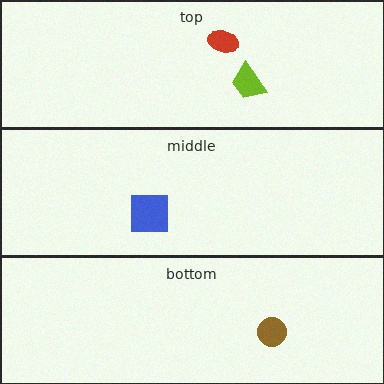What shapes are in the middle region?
The blue square.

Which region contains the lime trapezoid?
The top region.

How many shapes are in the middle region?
1.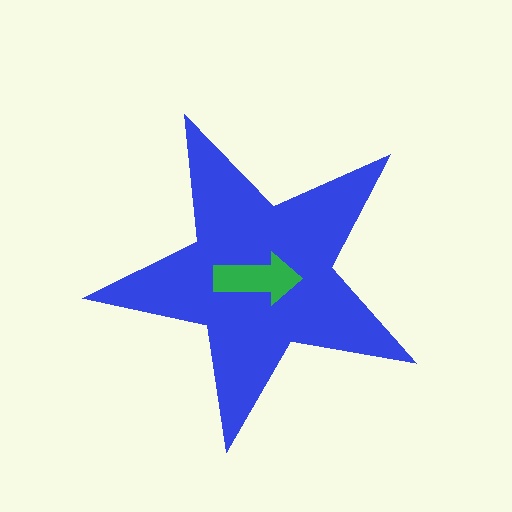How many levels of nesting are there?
2.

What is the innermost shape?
The green arrow.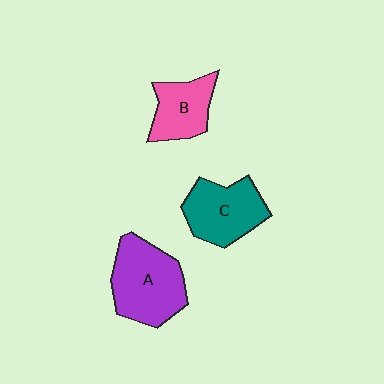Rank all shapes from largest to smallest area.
From largest to smallest: A (purple), C (teal), B (pink).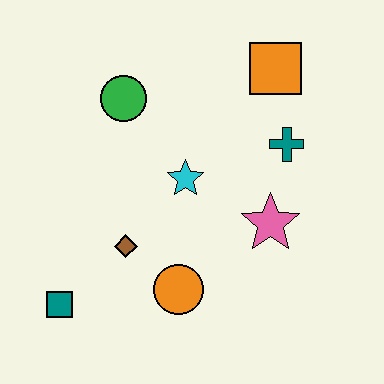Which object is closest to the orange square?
The teal cross is closest to the orange square.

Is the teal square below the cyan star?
Yes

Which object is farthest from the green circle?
The teal square is farthest from the green circle.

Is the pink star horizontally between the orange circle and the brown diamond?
No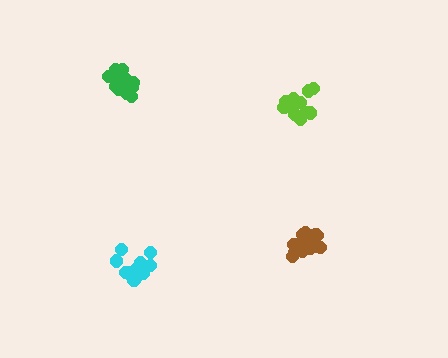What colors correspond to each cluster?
The clusters are colored: green, lime, brown, cyan.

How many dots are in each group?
Group 1: 14 dots, Group 2: 12 dots, Group 3: 16 dots, Group 4: 12 dots (54 total).